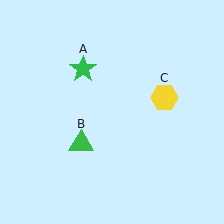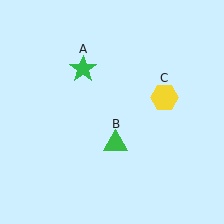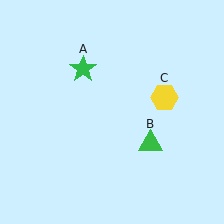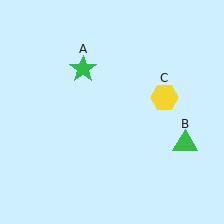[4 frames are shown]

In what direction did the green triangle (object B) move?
The green triangle (object B) moved right.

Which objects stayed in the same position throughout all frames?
Green star (object A) and yellow hexagon (object C) remained stationary.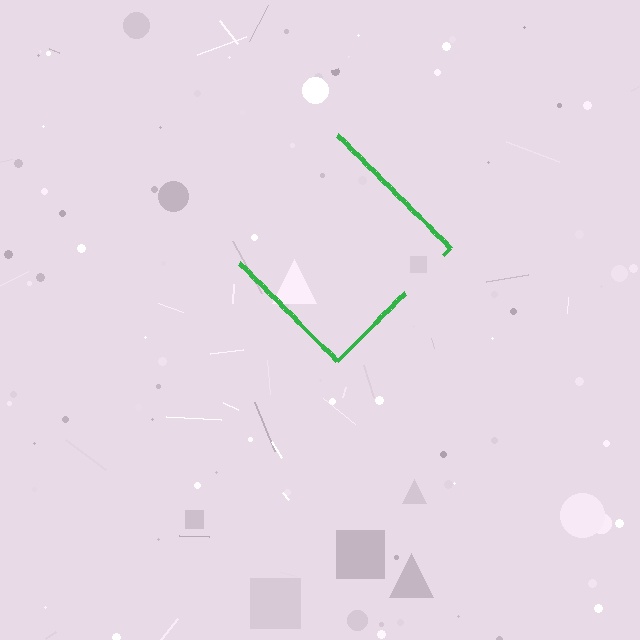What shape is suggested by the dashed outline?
The dashed outline suggests a diamond.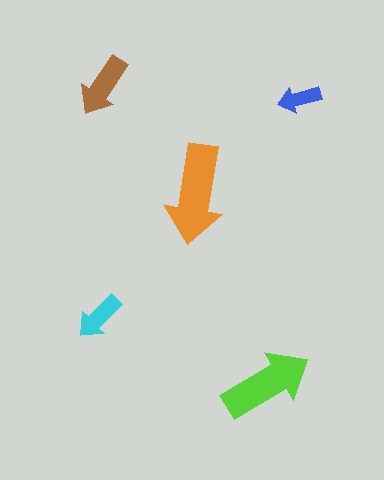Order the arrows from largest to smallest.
the orange one, the lime one, the brown one, the cyan one, the blue one.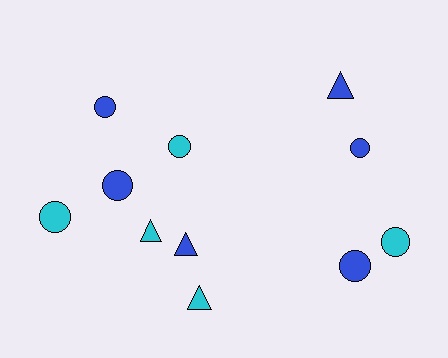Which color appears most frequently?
Blue, with 6 objects.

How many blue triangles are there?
There are 2 blue triangles.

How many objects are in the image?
There are 11 objects.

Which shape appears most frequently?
Circle, with 7 objects.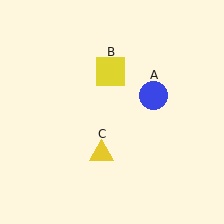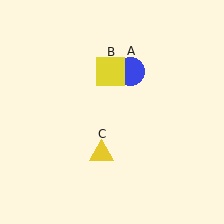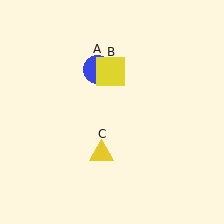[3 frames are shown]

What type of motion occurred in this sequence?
The blue circle (object A) rotated counterclockwise around the center of the scene.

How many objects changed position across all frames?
1 object changed position: blue circle (object A).